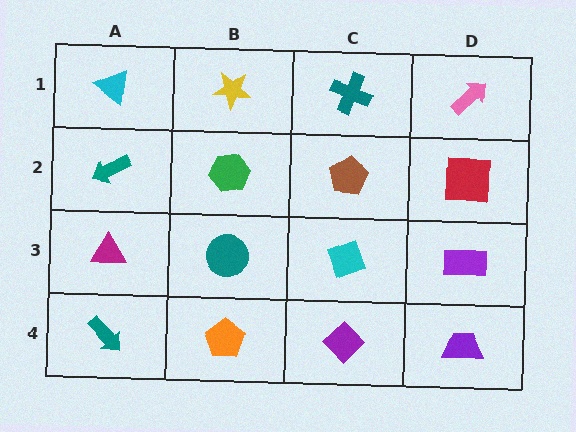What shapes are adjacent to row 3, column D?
A red square (row 2, column D), a purple trapezoid (row 4, column D), a cyan diamond (row 3, column C).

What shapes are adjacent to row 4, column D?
A purple rectangle (row 3, column D), a purple diamond (row 4, column C).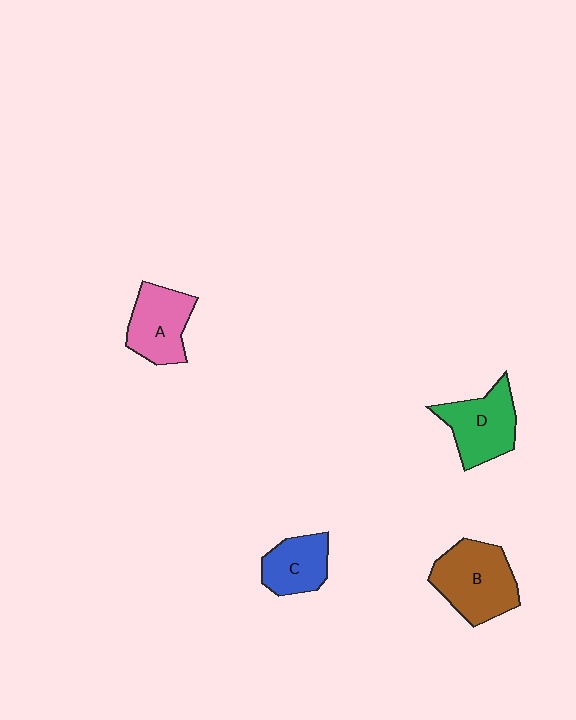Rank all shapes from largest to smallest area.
From largest to smallest: B (brown), D (green), A (pink), C (blue).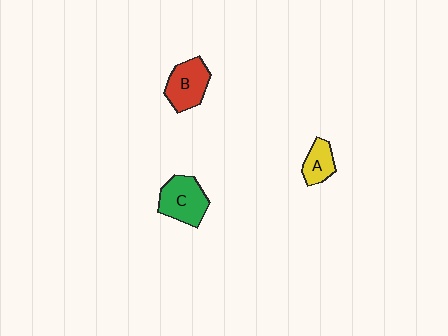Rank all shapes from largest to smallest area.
From largest to smallest: C (green), B (red), A (yellow).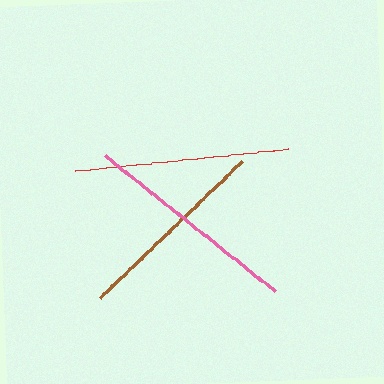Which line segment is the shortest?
The brown line is the shortest at approximately 197 pixels.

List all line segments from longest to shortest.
From longest to shortest: pink, red, brown.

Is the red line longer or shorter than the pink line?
The pink line is longer than the red line.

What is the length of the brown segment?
The brown segment is approximately 197 pixels long.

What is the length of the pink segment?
The pink segment is approximately 218 pixels long.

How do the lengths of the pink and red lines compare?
The pink and red lines are approximately the same length.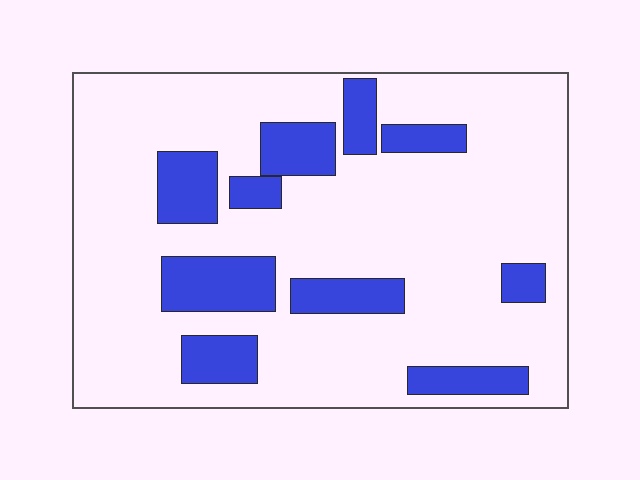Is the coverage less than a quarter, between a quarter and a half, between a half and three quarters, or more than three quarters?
Less than a quarter.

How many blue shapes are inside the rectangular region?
10.